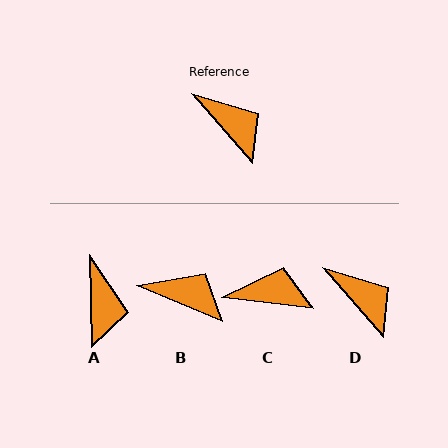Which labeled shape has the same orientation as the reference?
D.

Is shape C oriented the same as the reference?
No, it is off by about 42 degrees.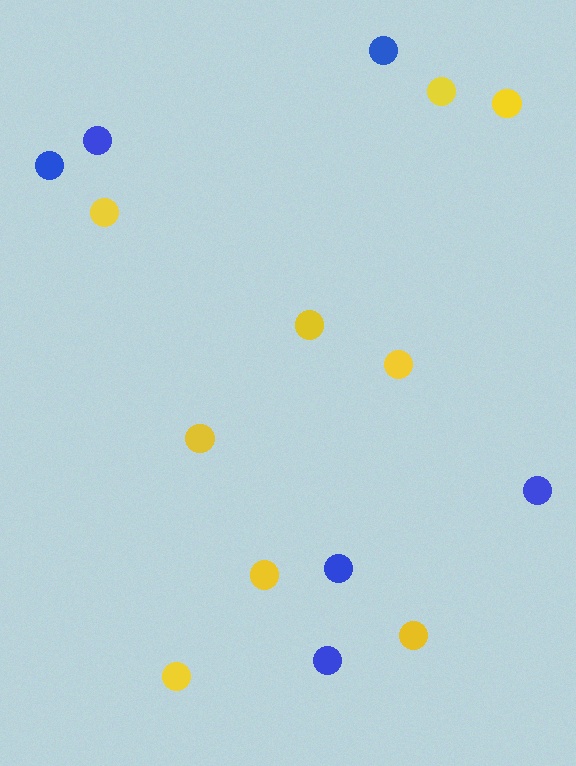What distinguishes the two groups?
There are 2 groups: one group of yellow circles (9) and one group of blue circles (6).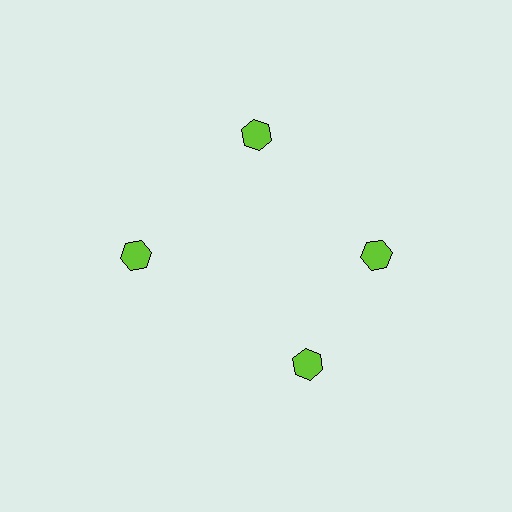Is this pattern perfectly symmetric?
No. The 4 lime hexagons are arranged in a ring, but one element near the 6 o'clock position is rotated out of alignment along the ring, breaking the 4-fold rotational symmetry.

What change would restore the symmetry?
The symmetry would be restored by rotating it back into even spacing with its neighbors so that all 4 hexagons sit at equal angles and equal distance from the center.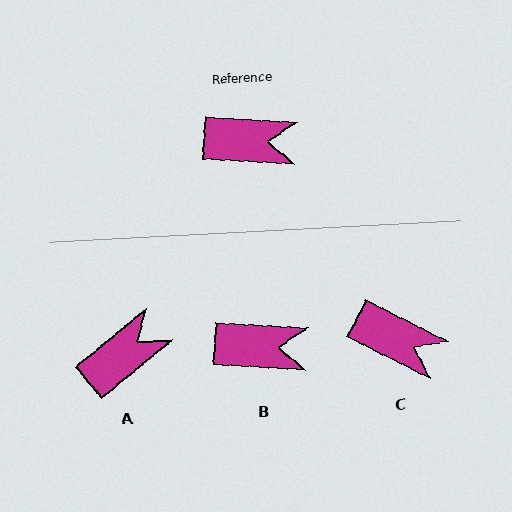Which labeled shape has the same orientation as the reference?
B.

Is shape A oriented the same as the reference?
No, it is off by about 43 degrees.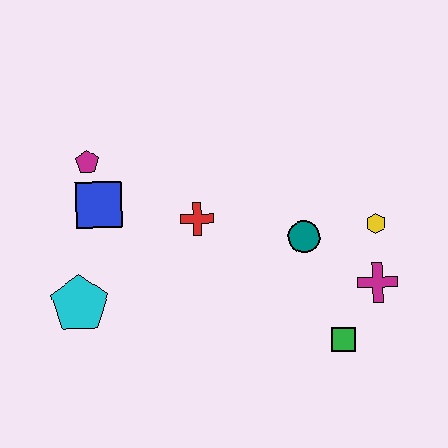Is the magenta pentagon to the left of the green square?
Yes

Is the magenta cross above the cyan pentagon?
Yes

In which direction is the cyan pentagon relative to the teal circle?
The cyan pentagon is to the left of the teal circle.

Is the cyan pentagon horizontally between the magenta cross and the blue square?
No